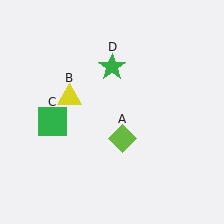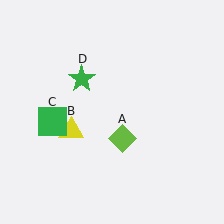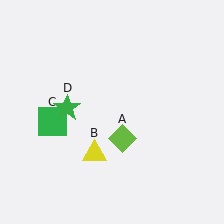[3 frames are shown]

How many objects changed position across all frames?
2 objects changed position: yellow triangle (object B), green star (object D).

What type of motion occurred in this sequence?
The yellow triangle (object B), green star (object D) rotated counterclockwise around the center of the scene.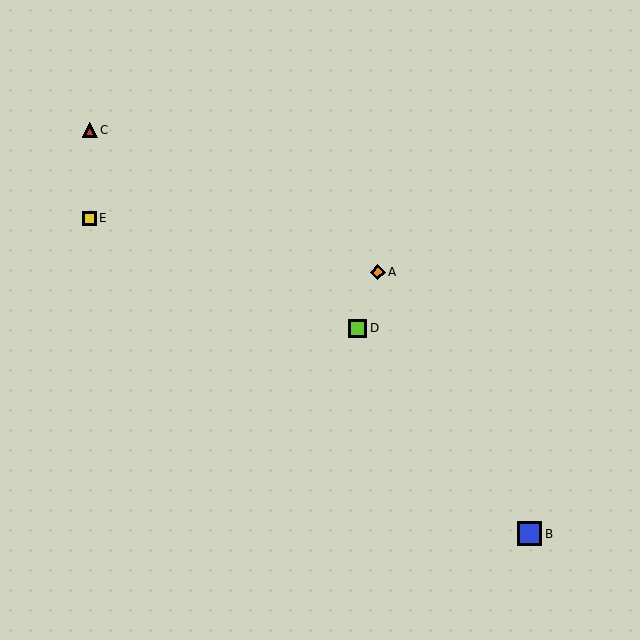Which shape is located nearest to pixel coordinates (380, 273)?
The orange diamond (labeled A) at (378, 272) is nearest to that location.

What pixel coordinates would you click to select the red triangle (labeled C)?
Click at (90, 130) to select the red triangle C.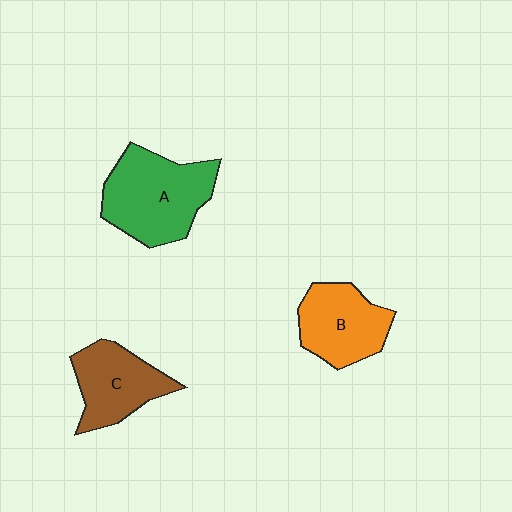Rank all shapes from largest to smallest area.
From largest to smallest: A (green), B (orange), C (brown).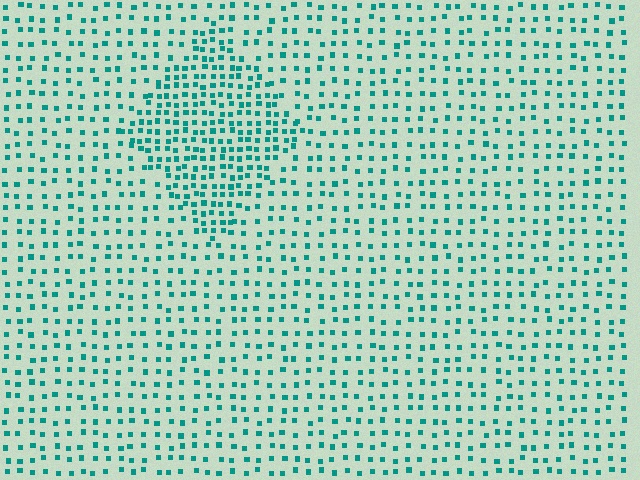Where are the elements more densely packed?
The elements are more densely packed inside the diamond boundary.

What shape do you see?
I see a diamond.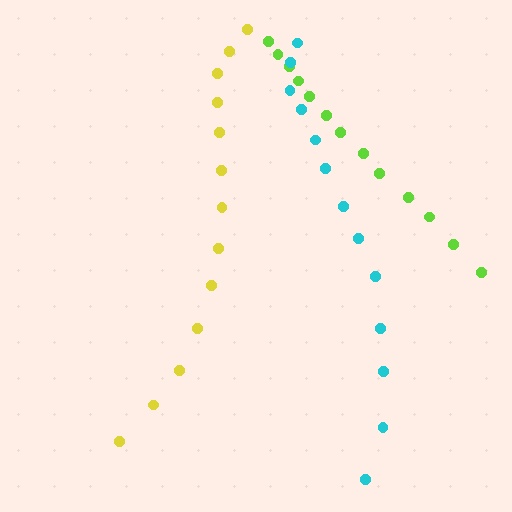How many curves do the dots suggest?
There are 3 distinct paths.